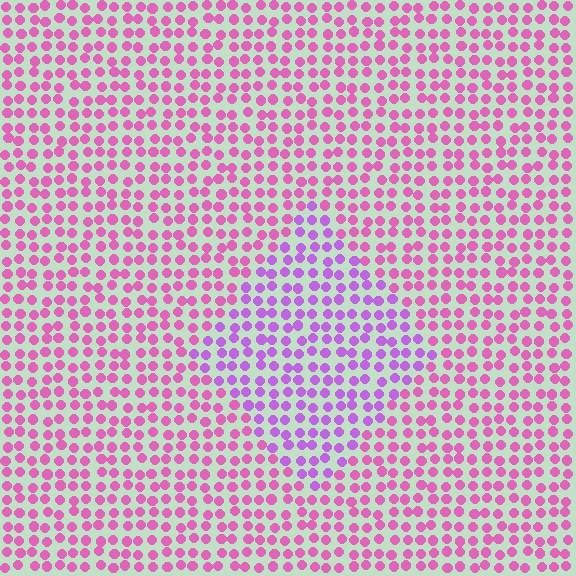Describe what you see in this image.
The image is filled with small pink elements in a uniform arrangement. A diamond-shaped region is visible where the elements are tinted to a slightly different hue, forming a subtle color boundary.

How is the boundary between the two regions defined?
The boundary is defined purely by a slight shift in hue (about 34 degrees). Spacing, size, and orientation are identical on both sides.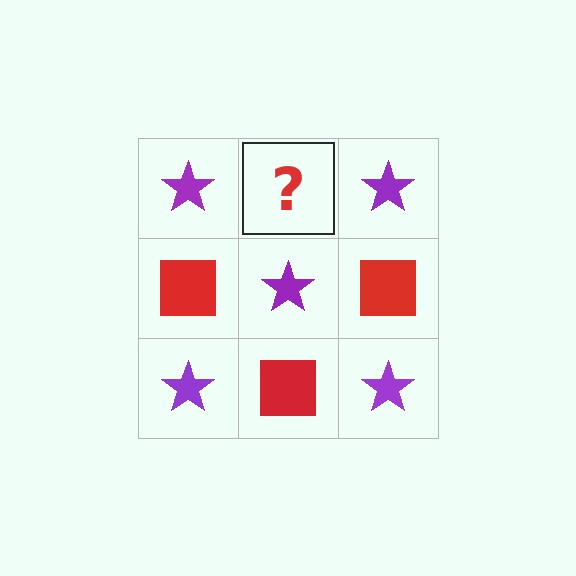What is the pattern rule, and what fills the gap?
The rule is that it alternates purple star and red square in a checkerboard pattern. The gap should be filled with a red square.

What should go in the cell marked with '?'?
The missing cell should contain a red square.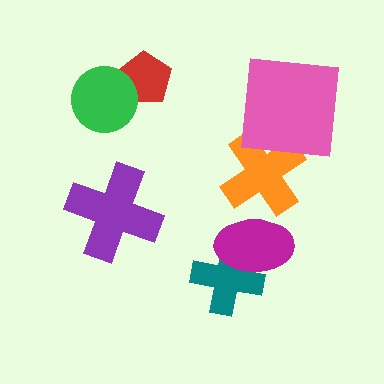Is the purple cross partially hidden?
No, no other shape covers it.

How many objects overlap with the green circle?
1 object overlaps with the green circle.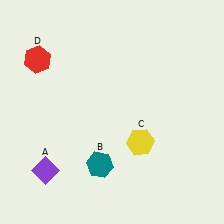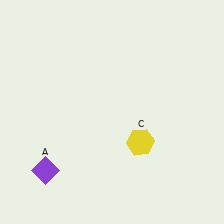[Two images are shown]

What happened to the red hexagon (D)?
The red hexagon (D) was removed in Image 2. It was in the top-left area of Image 1.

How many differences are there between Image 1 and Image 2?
There are 2 differences between the two images.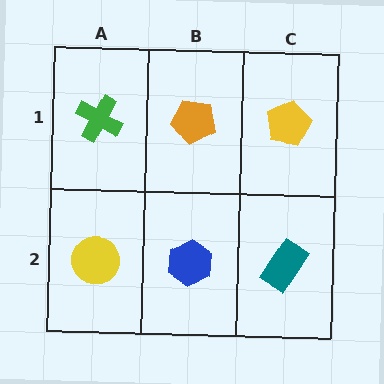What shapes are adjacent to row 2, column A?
A green cross (row 1, column A), a blue hexagon (row 2, column B).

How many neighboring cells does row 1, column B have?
3.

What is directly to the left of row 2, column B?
A yellow circle.